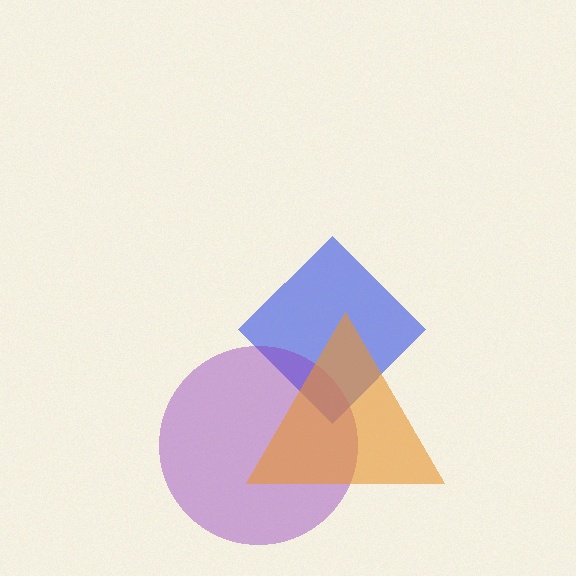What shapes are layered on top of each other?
The layered shapes are: a blue diamond, a purple circle, an orange triangle.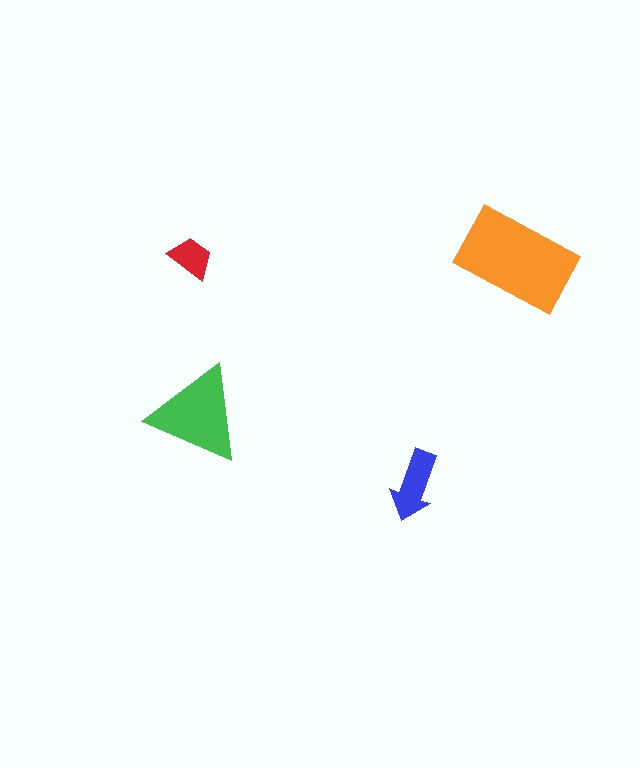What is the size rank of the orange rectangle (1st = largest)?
1st.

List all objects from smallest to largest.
The red trapezoid, the blue arrow, the green triangle, the orange rectangle.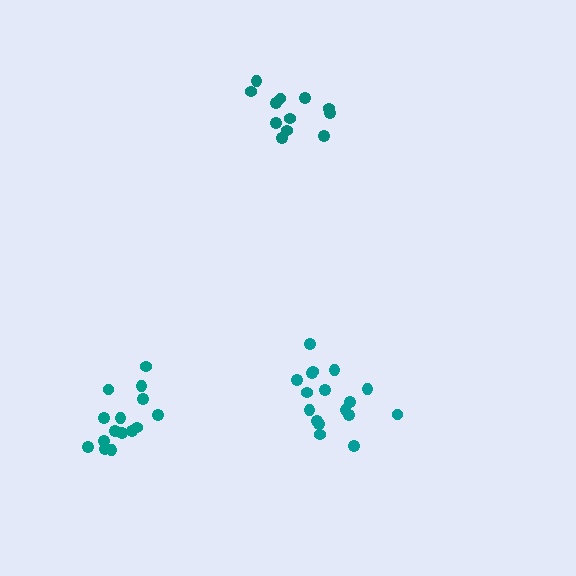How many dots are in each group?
Group 1: 15 dots, Group 2: 17 dots, Group 3: 12 dots (44 total).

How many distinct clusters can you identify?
There are 3 distinct clusters.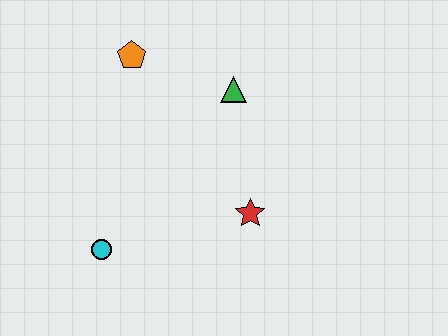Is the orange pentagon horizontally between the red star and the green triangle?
No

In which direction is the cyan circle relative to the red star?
The cyan circle is to the left of the red star.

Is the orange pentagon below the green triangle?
No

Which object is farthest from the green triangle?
The cyan circle is farthest from the green triangle.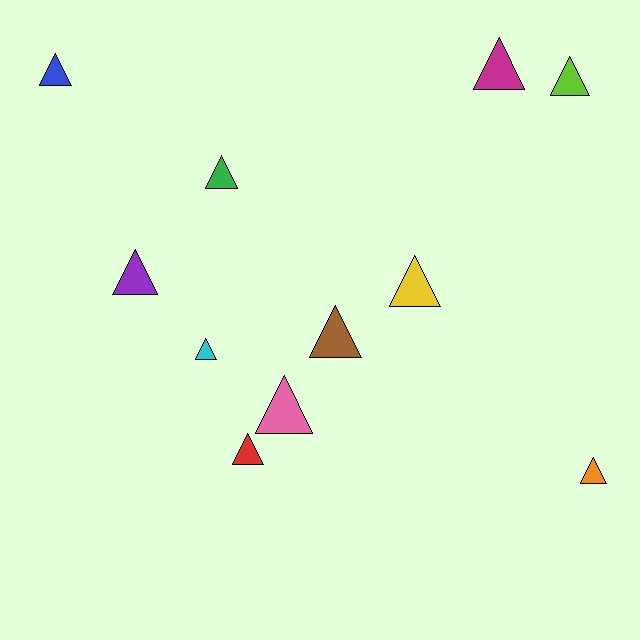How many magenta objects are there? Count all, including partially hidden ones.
There is 1 magenta object.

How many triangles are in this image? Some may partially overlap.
There are 11 triangles.